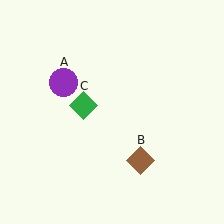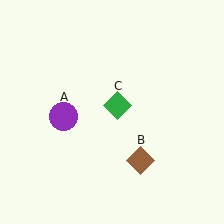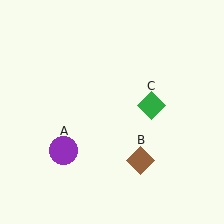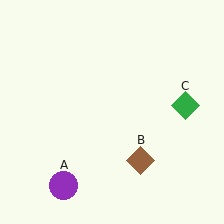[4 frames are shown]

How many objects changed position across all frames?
2 objects changed position: purple circle (object A), green diamond (object C).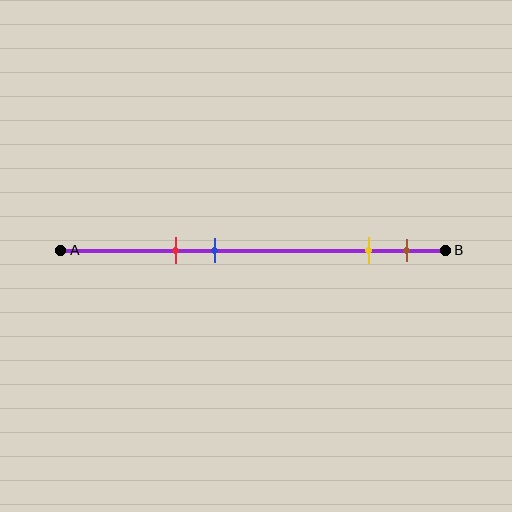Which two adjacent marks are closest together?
The yellow and brown marks are the closest adjacent pair.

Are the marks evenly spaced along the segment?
No, the marks are not evenly spaced.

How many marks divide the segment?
There are 4 marks dividing the segment.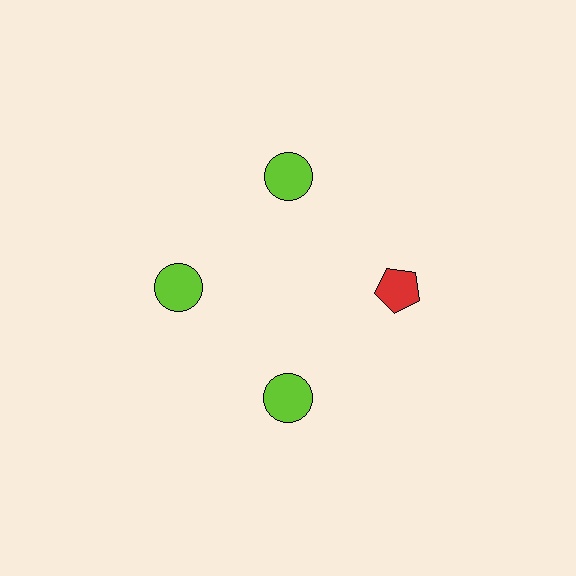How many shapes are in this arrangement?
There are 4 shapes arranged in a ring pattern.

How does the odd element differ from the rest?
It differs in both color (red instead of lime) and shape (pentagon instead of circle).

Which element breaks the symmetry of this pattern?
The red pentagon at roughly the 3 o'clock position breaks the symmetry. All other shapes are lime circles.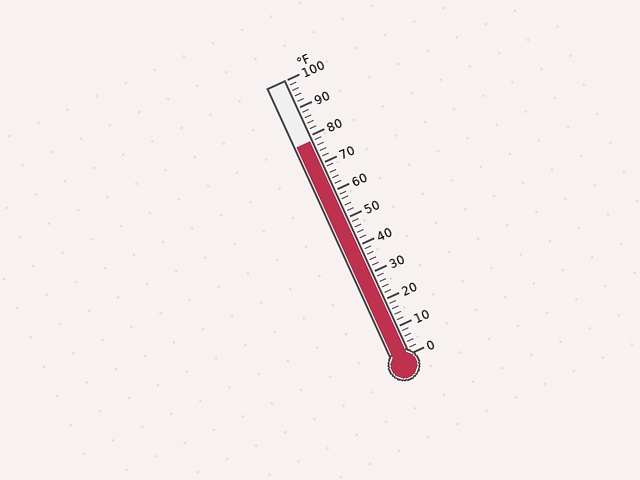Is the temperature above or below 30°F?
The temperature is above 30°F.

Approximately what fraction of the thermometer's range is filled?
The thermometer is filled to approximately 80% of its range.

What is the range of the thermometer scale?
The thermometer scale ranges from 0°F to 100°F.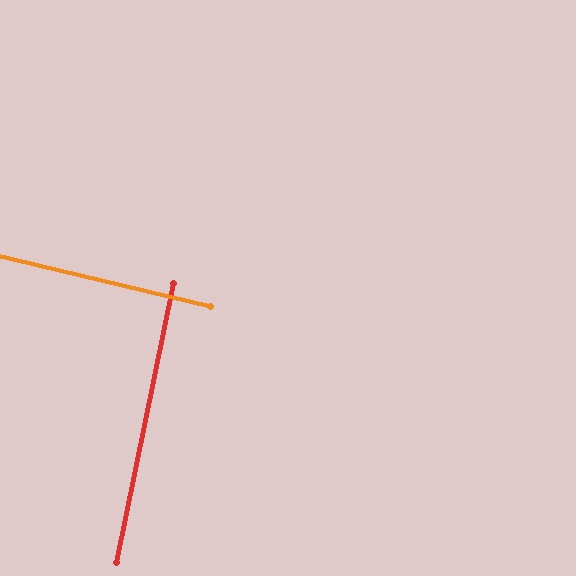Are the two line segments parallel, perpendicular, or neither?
Perpendicular — they meet at approximately 89°.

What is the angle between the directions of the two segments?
Approximately 89 degrees.